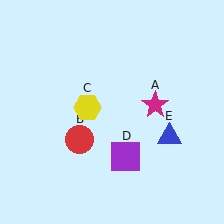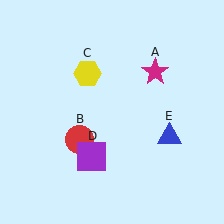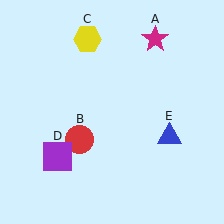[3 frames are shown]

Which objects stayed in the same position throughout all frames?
Red circle (object B) and blue triangle (object E) remained stationary.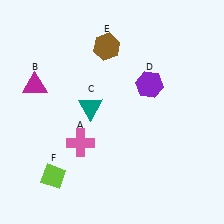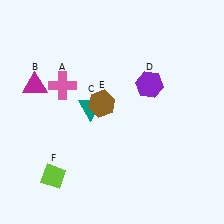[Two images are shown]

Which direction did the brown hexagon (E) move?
The brown hexagon (E) moved down.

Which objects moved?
The objects that moved are: the pink cross (A), the brown hexagon (E).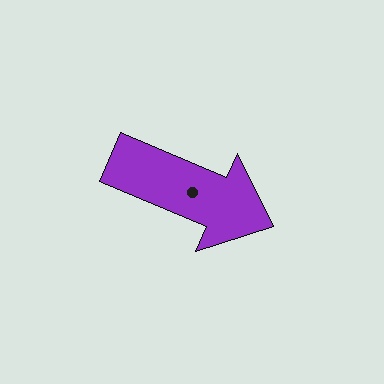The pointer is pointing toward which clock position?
Roughly 4 o'clock.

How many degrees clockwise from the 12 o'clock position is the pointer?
Approximately 113 degrees.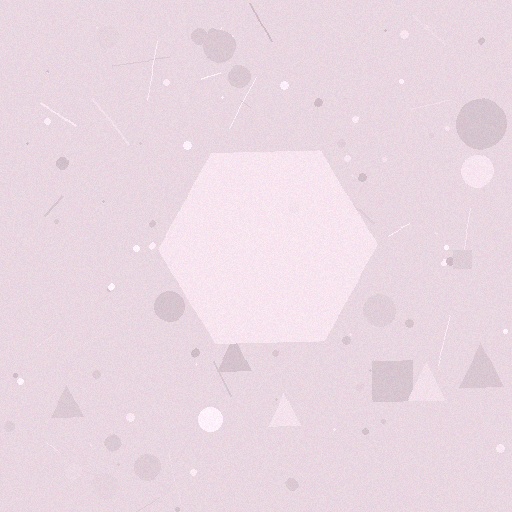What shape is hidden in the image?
A hexagon is hidden in the image.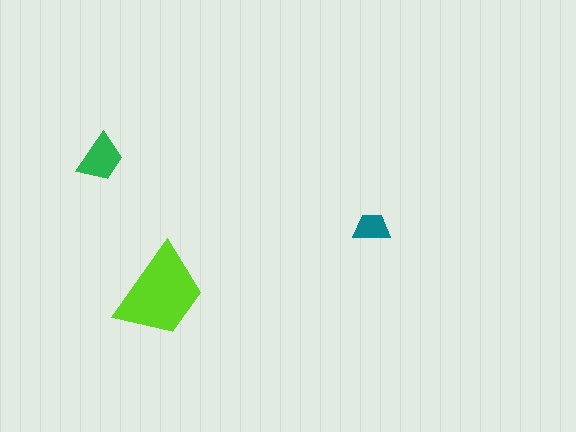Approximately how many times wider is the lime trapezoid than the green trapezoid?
About 2 times wider.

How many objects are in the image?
There are 3 objects in the image.